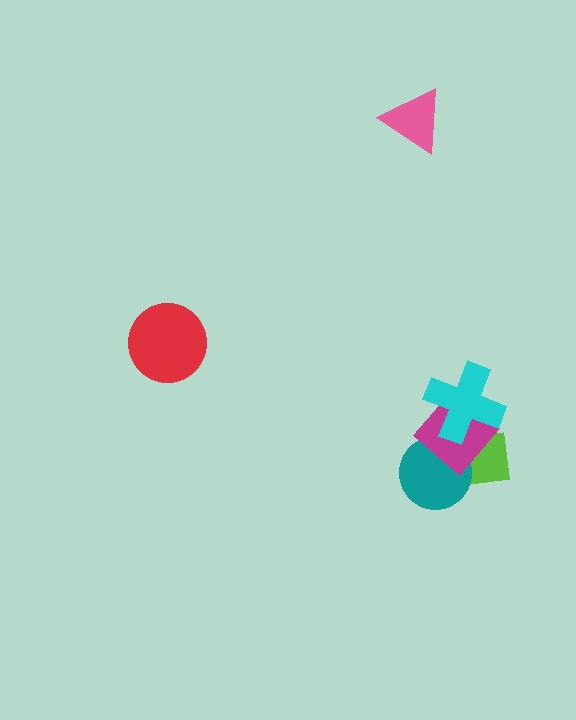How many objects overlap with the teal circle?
2 objects overlap with the teal circle.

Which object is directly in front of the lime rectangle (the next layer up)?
The teal circle is directly in front of the lime rectangle.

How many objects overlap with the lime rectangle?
3 objects overlap with the lime rectangle.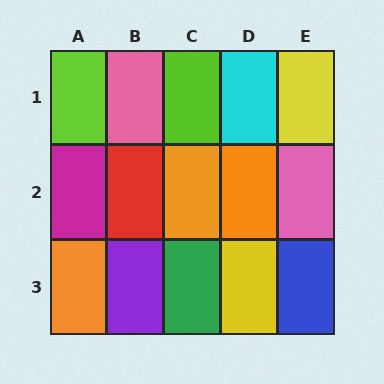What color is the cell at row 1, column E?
Yellow.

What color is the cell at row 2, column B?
Red.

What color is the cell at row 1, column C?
Lime.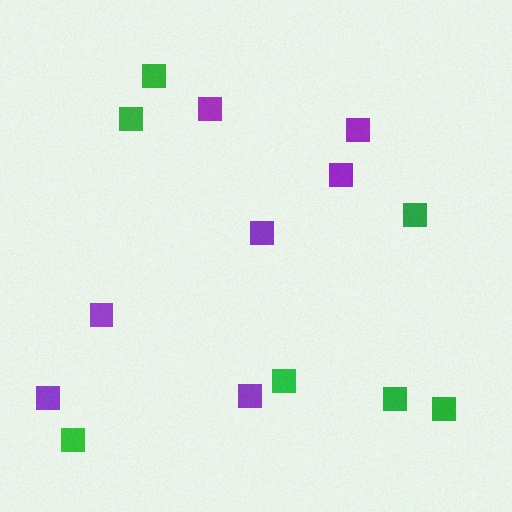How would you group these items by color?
There are 2 groups: one group of purple squares (7) and one group of green squares (7).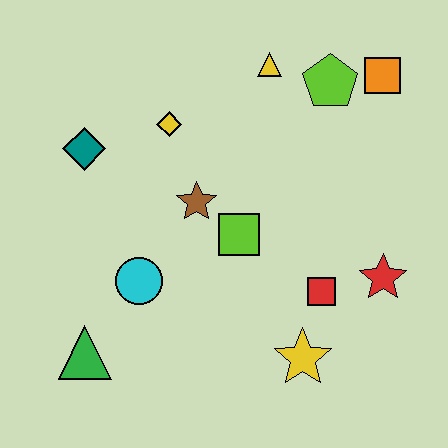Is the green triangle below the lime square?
Yes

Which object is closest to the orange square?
The lime pentagon is closest to the orange square.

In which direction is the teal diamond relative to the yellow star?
The teal diamond is to the left of the yellow star.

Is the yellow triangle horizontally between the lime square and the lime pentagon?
Yes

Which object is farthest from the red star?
The teal diamond is farthest from the red star.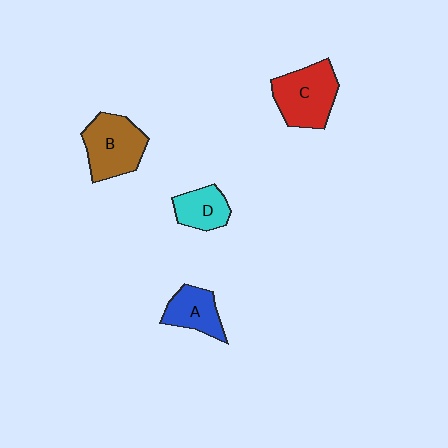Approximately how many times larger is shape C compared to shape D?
Approximately 1.7 times.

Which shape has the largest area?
Shape C (red).